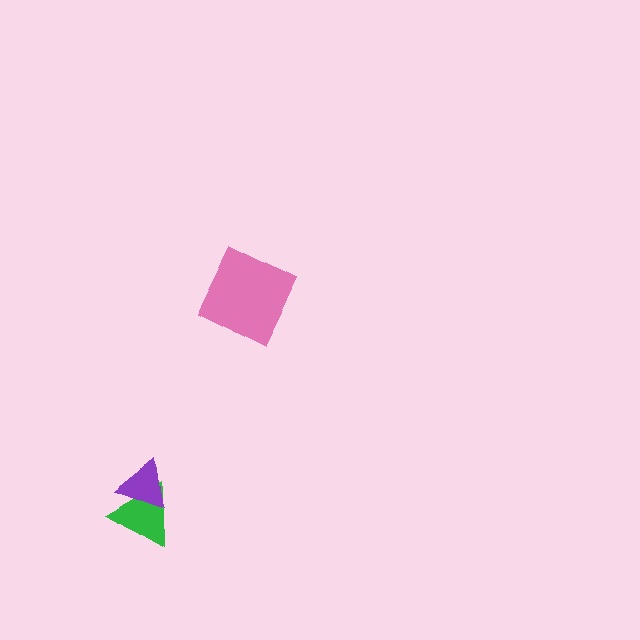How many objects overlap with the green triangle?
1 object overlaps with the green triangle.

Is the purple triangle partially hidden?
No, no other shape covers it.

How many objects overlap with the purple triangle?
1 object overlaps with the purple triangle.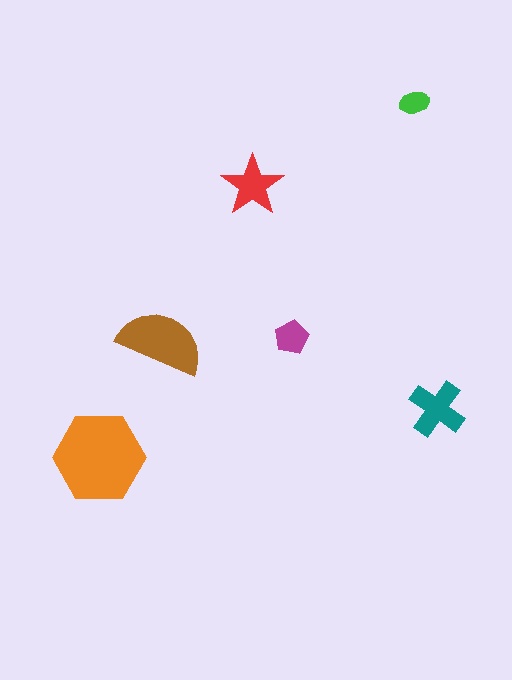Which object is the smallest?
The green ellipse.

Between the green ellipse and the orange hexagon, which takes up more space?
The orange hexagon.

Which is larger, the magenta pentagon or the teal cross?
The teal cross.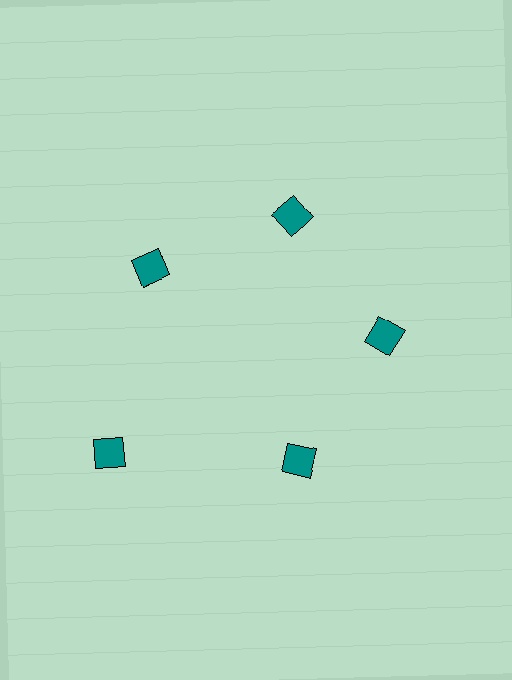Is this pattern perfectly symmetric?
No. The 5 teal diamonds are arranged in a ring, but one element near the 8 o'clock position is pushed outward from the center, breaking the 5-fold rotational symmetry.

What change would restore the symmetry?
The symmetry would be restored by moving it inward, back onto the ring so that all 5 diamonds sit at equal angles and equal distance from the center.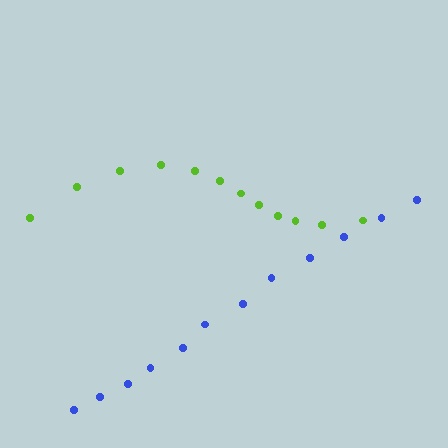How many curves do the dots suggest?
There are 2 distinct paths.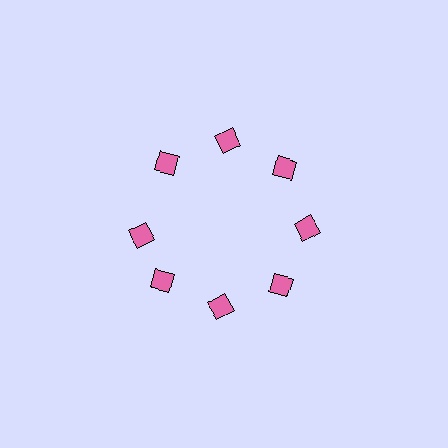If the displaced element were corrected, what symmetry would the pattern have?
It would have 8-fold rotational symmetry — the pattern would map onto itself every 45 degrees.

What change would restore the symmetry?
The symmetry would be restored by rotating it back into even spacing with its neighbors so that all 8 diamonds sit at equal angles and equal distance from the center.